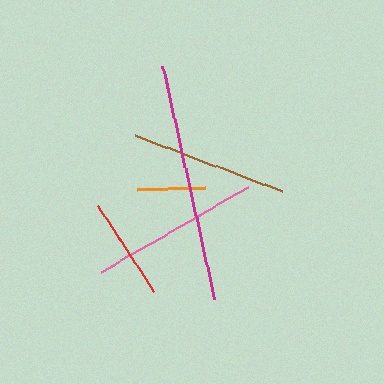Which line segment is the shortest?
The orange line is the shortest at approximately 68 pixels.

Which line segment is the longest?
The magenta line is the longest at approximately 239 pixels.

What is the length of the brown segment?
The brown segment is approximately 158 pixels long.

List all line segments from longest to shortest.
From longest to shortest: magenta, pink, brown, red, orange.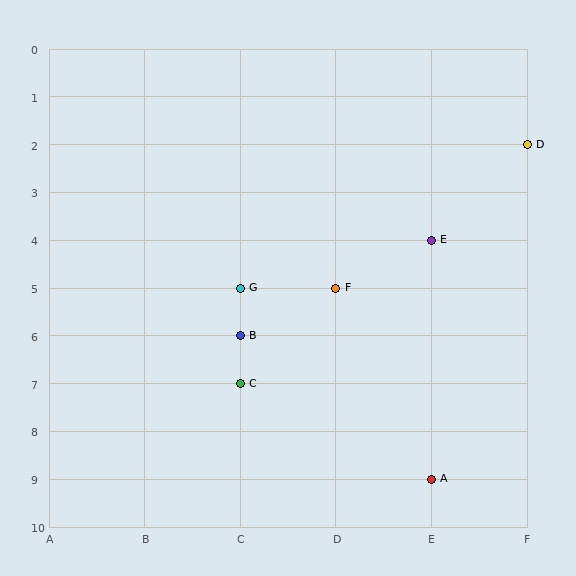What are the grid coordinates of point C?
Point C is at grid coordinates (C, 7).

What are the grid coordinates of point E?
Point E is at grid coordinates (E, 4).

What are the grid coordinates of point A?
Point A is at grid coordinates (E, 9).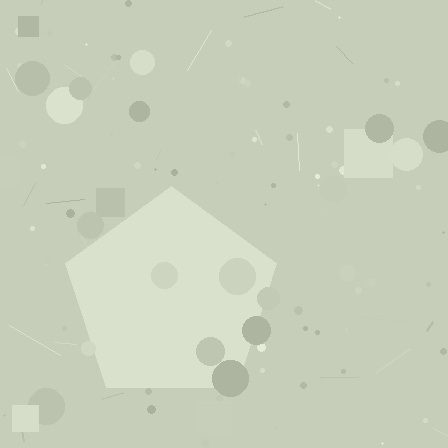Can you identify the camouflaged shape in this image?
The camouflaged shape is a pentagon.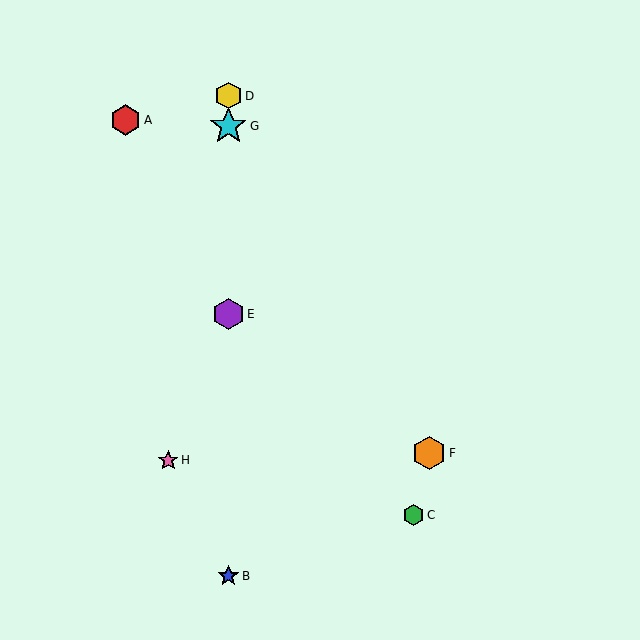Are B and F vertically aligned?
No, B is at x≈228 and F is at x≈429.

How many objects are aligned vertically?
4 objects (B, D, E, G) are aligned vertically.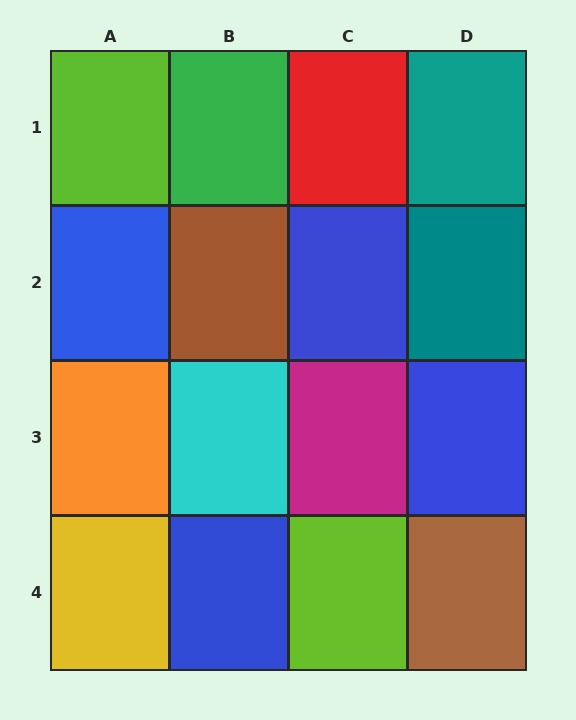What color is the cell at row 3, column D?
Blue.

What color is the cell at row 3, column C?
Magenta.